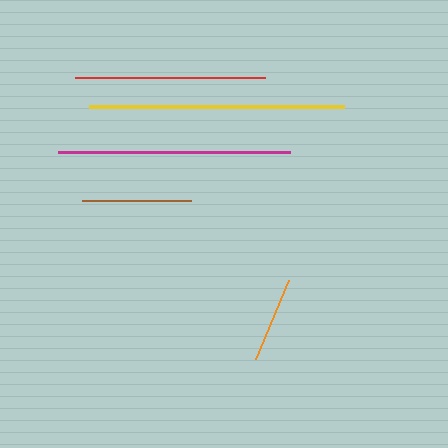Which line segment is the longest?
The yellow line is the longest at approximately 255 pixels.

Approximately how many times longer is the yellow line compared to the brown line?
The yellow line is approximately 2.3 times the length of the brown line.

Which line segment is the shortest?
The orange line is the shortest at approximately 85 pixels.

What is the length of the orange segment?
The orange segment is approximately 85 pixels long.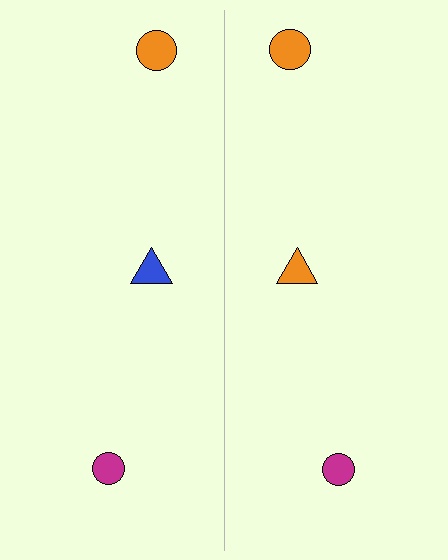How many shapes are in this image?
There are 6 shapes in this image.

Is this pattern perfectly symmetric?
No, the pattern is not perfectly symmetric. The orange triangle on the right side breaks the symmetry — its mirror counterpart is blue.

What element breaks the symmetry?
The orange triangle on the right side breaks the symmetry — its mirror counterpart is blue.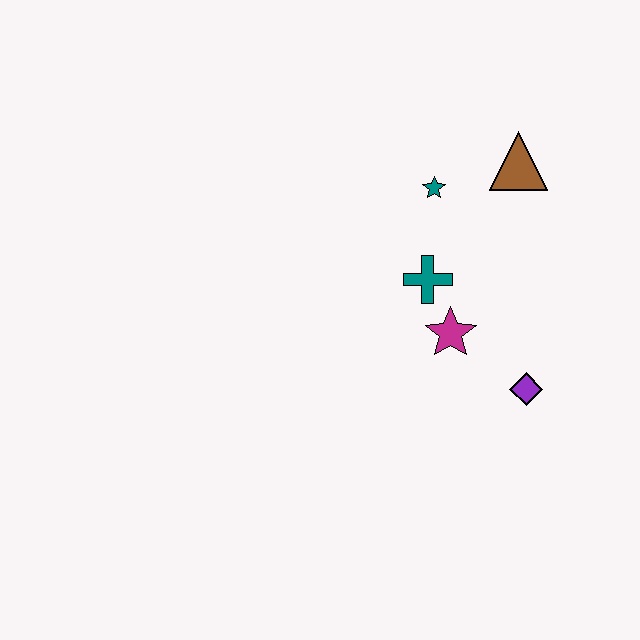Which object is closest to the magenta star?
The teal cross is closest to the magenta star.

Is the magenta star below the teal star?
Yes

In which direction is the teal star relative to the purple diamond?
The teal star is above the purple diamond.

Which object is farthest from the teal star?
The purple diamond is farthest from the teal star.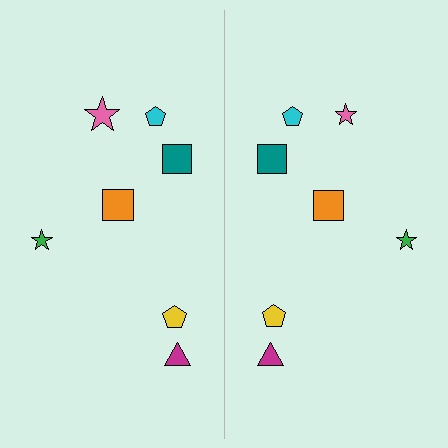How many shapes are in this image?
There are 14 shapes in this image.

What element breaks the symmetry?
The pink star on the right side has a different size than its mirror counterpart.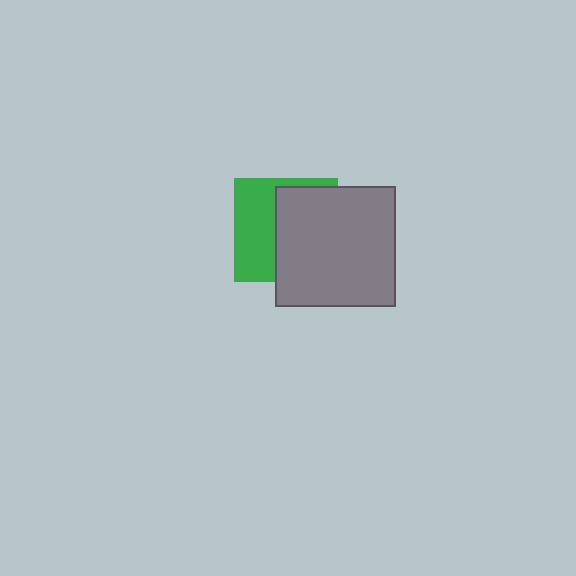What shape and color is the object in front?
The object in front is a gray square.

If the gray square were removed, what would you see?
You would see the complete green square.